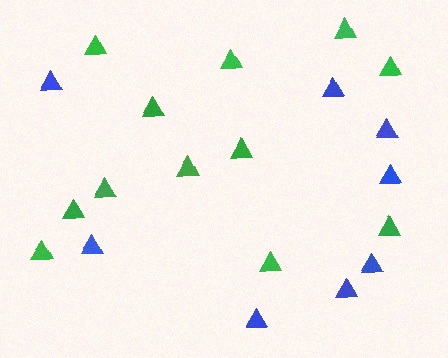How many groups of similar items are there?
There are 2 groups: one group of green triangles (12) and one group of blue triangles (8).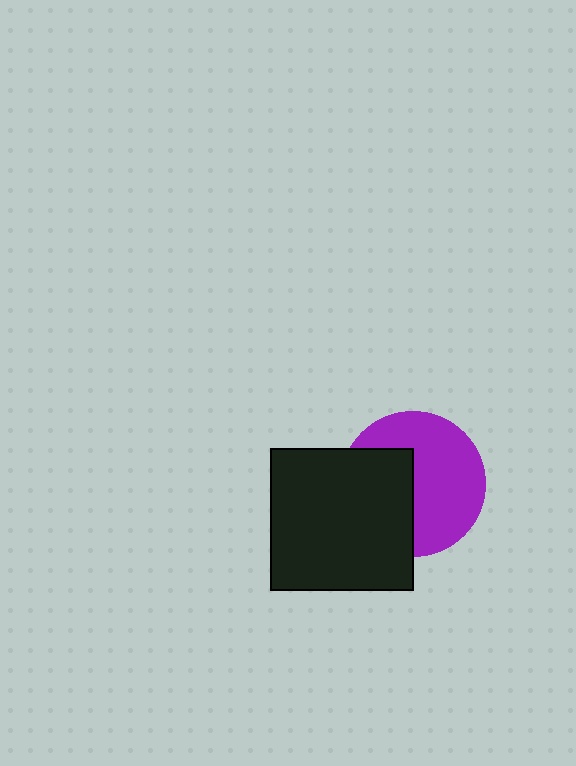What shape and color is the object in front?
The object in front is a black square.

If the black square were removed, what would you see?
You would see the complete purple circle.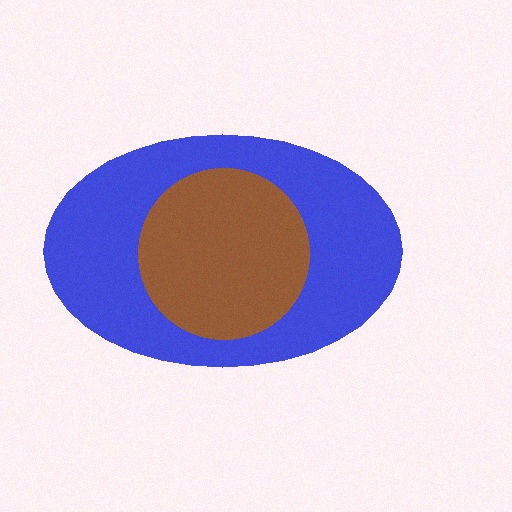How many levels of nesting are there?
2.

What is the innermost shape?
The brown circle.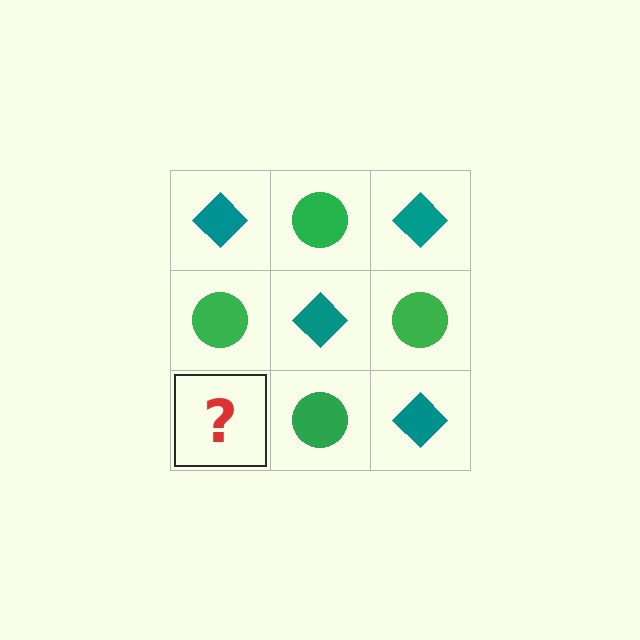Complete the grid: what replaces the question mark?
The question mark should be replaced with a teal diamond.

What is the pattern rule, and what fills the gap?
The rule is that it alternates teal diamond and green circle in a checkerboard pattern. The gap should be filled with a teal diamond.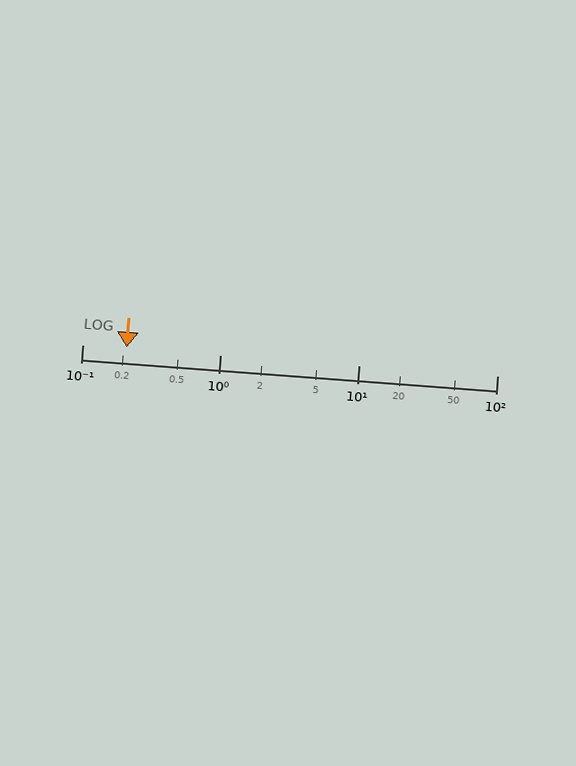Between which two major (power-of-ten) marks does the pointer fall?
The pointer is between 0.1 and 1.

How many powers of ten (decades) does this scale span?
The scale spans 3 decades, from 0.1 to 100.